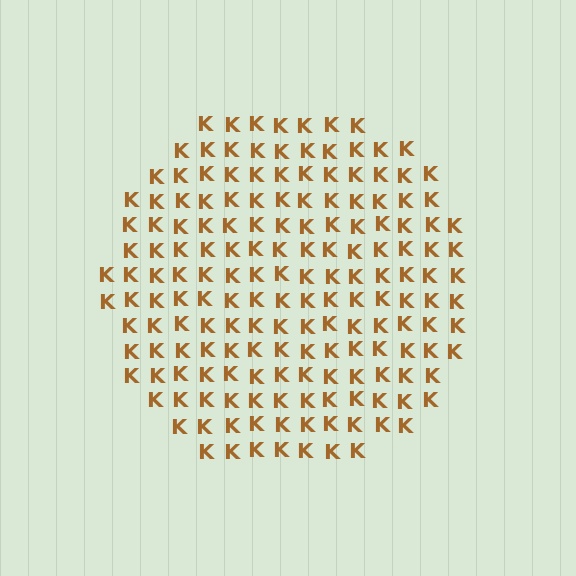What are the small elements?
The small elements are letter K's.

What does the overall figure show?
The overall figure shows a circle.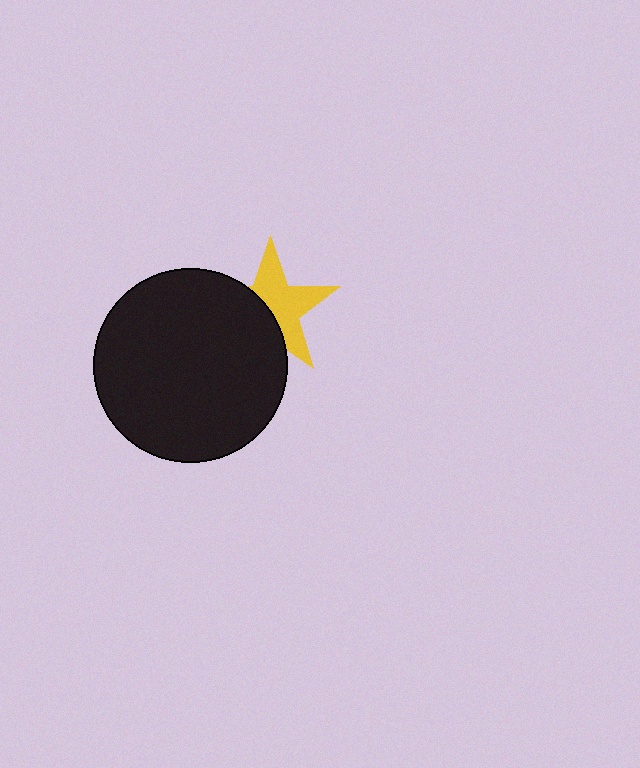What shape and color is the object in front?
The object in front is a black circle.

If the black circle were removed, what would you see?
You would see the complete yellow star.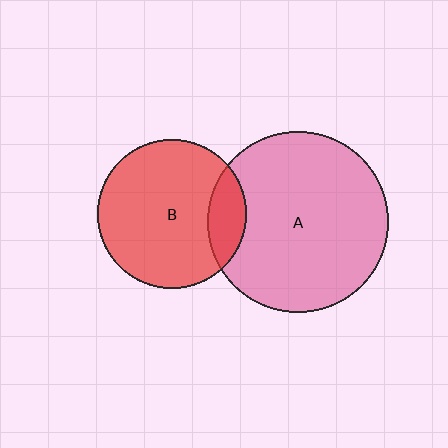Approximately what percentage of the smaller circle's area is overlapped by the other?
Approximately 15%.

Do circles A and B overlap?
Yes.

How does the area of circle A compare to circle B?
Approximately 1.5 times.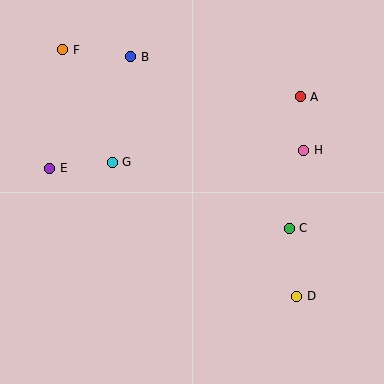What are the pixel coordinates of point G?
Point G is at (112, 162).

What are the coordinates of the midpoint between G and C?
The midpoint between G and C is at (201, 195).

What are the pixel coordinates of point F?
Point F is at (63, 50).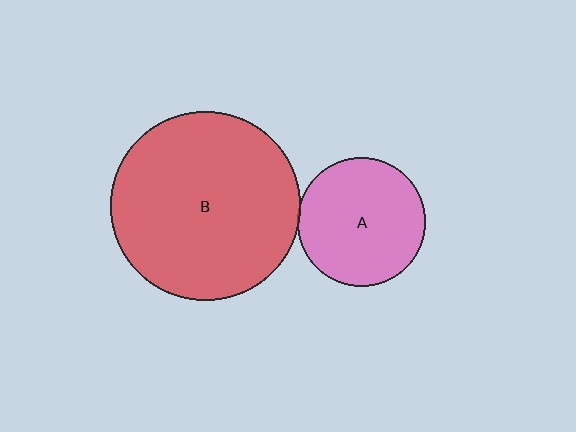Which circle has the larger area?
Circle B (red).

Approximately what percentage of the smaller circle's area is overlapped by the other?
Approximately 5%.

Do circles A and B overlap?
Yes.